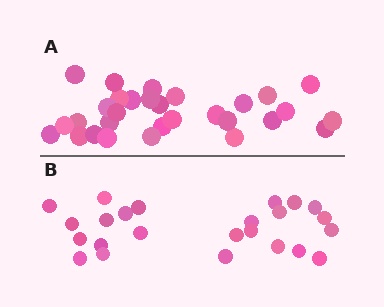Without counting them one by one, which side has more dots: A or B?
Region A (the top region) has more dots.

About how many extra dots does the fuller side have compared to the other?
Region A has about 6 more dots than region B.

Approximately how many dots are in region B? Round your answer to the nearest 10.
About 20 dots. (The exact count is 24, which rounds to 20.)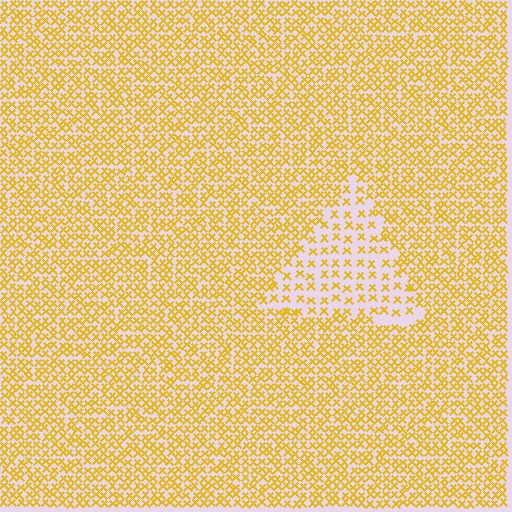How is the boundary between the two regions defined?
The boundary is defined by a change in element density (approximately 2.2x ratio). All elements are the same color, size, and shape.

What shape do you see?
I see a triangle.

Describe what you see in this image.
The image contains small yellow elements arranged at two different densities. A triangle-shaped region is visible where the elements are less densely packed than the surrounding area.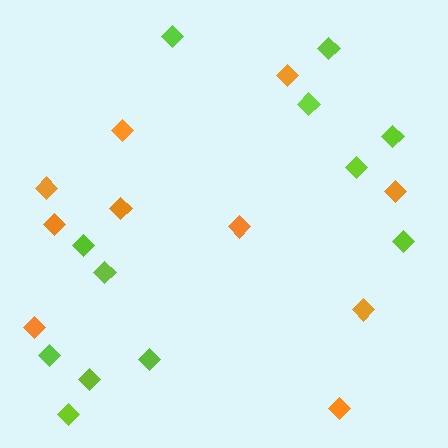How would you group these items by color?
There are 2 groups: one group of orange diamonds (10) and one group of lime diamonds (12).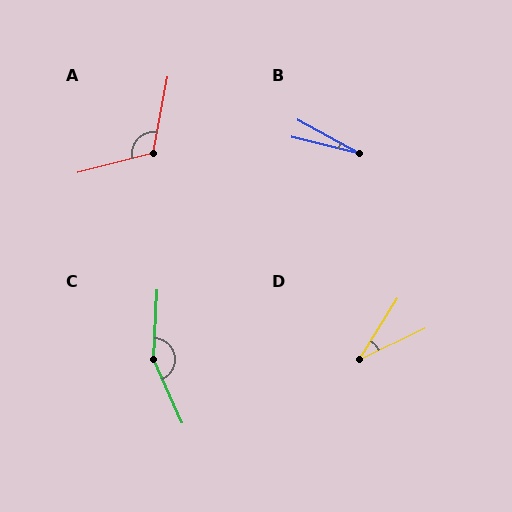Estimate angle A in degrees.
Approximately 115 degrees.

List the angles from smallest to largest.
B (15°), D (32°), A (115°), C (153°).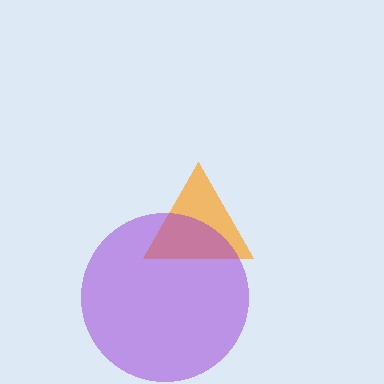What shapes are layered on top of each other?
The layered shapes are: an orange triangle, a purple circle.